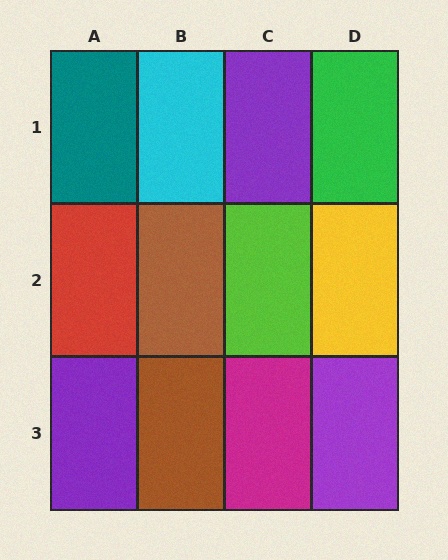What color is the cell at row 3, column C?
Magenta.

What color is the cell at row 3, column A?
Purple.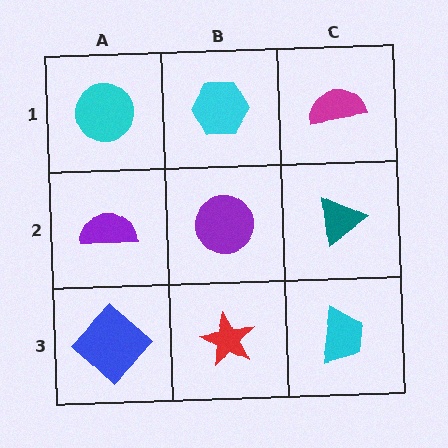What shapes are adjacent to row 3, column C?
A teal triangle (row 2, column C), a red star (row 3, column B).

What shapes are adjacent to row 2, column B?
A cyan hexagon (row 1, column B), a red star (row 3, column B), a purple semicircle (row 2, column A), a teal triangle (row 2, column C).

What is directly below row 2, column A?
A blue diamond.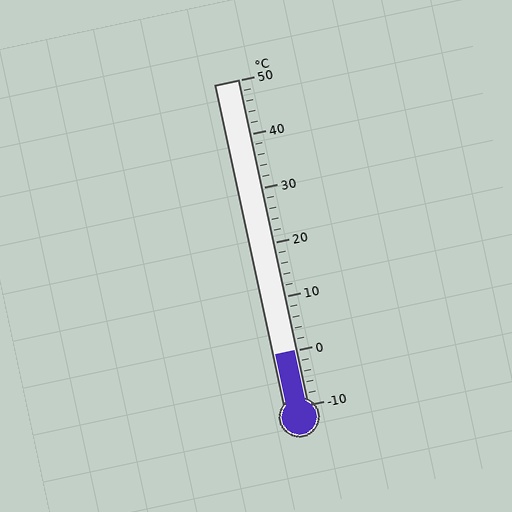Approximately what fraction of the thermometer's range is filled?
The thermometer is filled to approximately 15% of its range.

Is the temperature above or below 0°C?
The temperature is at 0°C.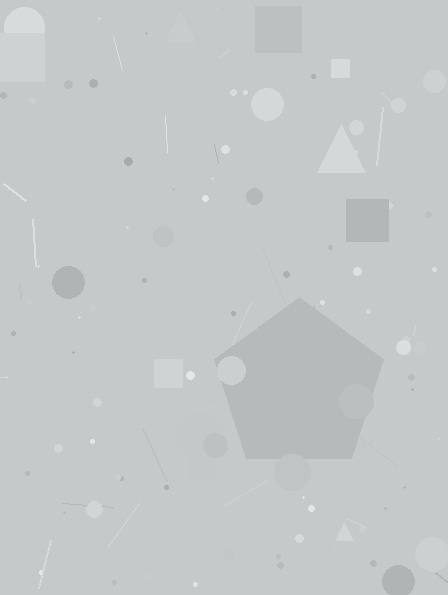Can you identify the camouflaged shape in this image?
The camouflaged shape is a pentagon.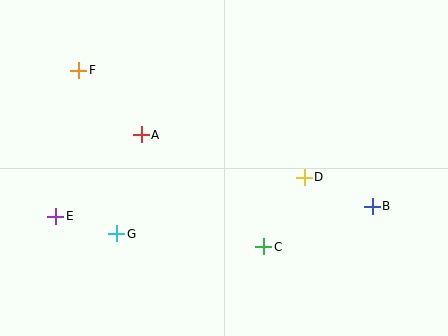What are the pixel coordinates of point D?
Point D is at (304, 177).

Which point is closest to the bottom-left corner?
Point E is closest to the bottom-left corner.